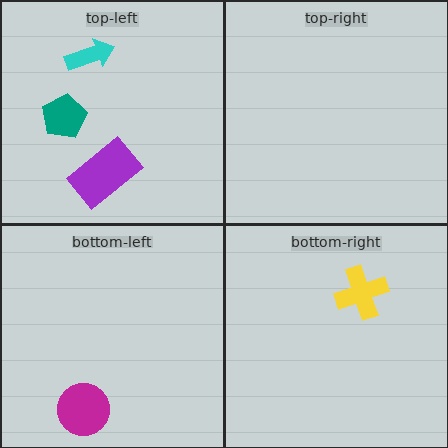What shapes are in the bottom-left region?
The magenta circle.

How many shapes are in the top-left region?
3.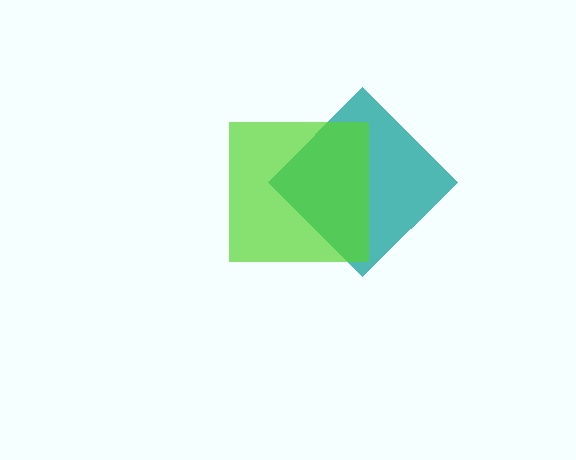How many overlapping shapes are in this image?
There are 2 overlapping shapes in the image.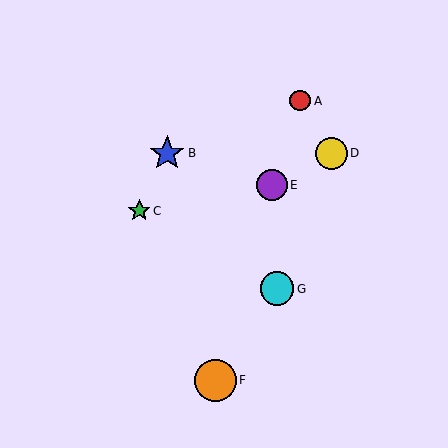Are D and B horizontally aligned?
Yes, both are at y≈153.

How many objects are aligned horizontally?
2 objects (B, D) are aligned horizontally.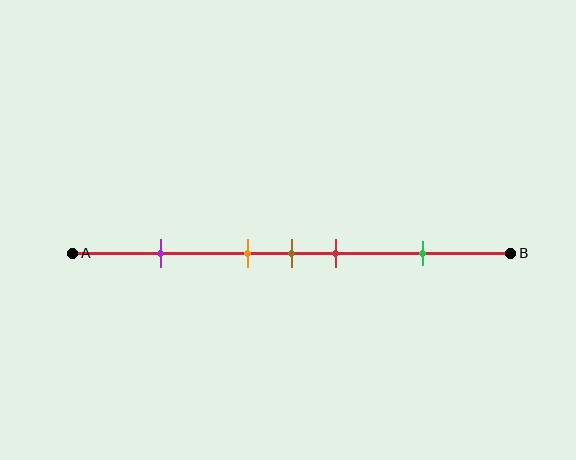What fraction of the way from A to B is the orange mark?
The orange mark is approximately 40% (0.4) of the way from A to B.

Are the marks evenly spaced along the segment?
No, the marks are not evenly spaced.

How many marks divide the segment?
There are 5 marks dividing the segment.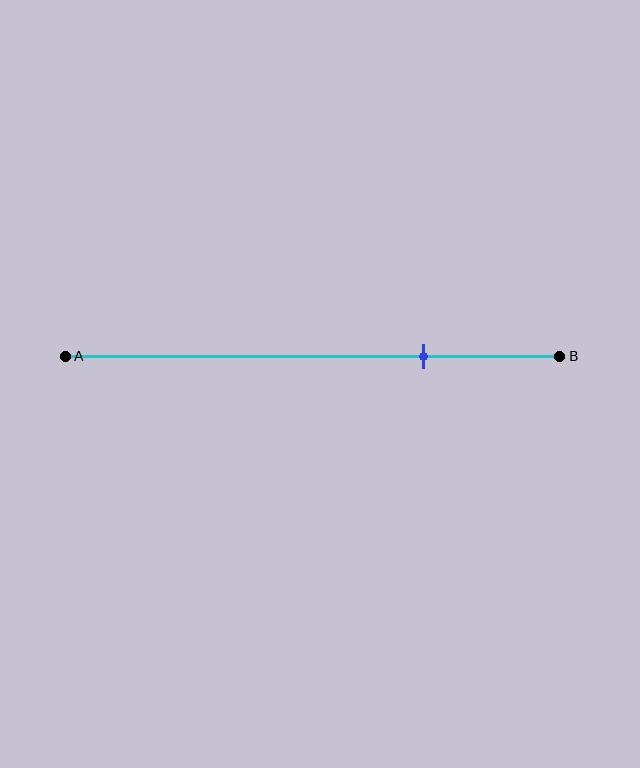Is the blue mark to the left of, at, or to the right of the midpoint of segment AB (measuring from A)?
The blue mark is to the right of the midpoint of segment AB.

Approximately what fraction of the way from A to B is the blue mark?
The blue mark is approximately 70% of the way from A to B.